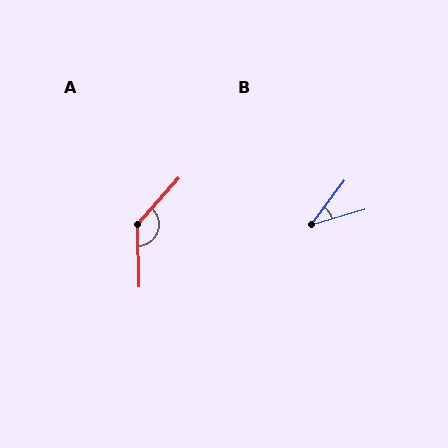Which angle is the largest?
A, at approximately 136 degrees.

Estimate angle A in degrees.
Approximately 136 degrees.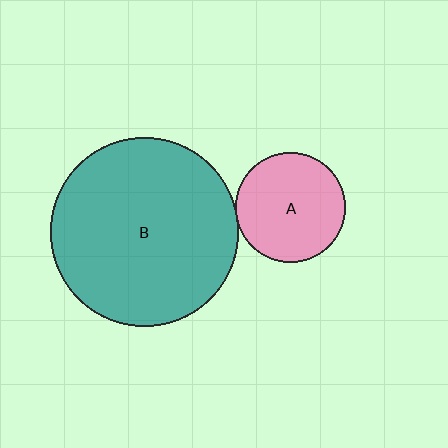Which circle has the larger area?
Circle B (teal).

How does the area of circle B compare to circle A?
Approximately 2.9 times.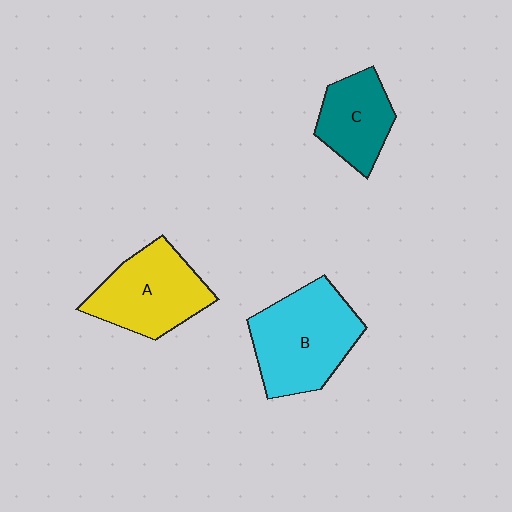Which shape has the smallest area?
Shape C (teal).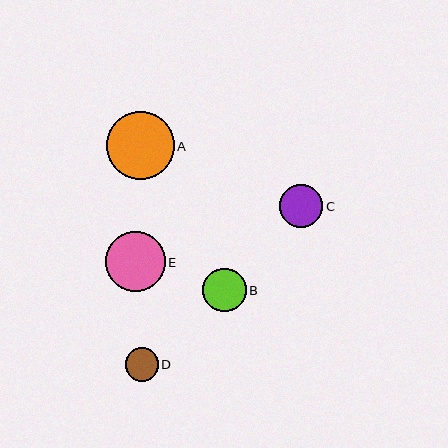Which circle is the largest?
Circle A is the largest with a size of approximately 68 pixels.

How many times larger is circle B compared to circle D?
Circle B is approximately 1.3 times the size of circle D.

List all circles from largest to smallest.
From largest to smallest: A, E, B, C, D.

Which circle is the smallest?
Circle D is the smallest with a size of approximately 33 pixels.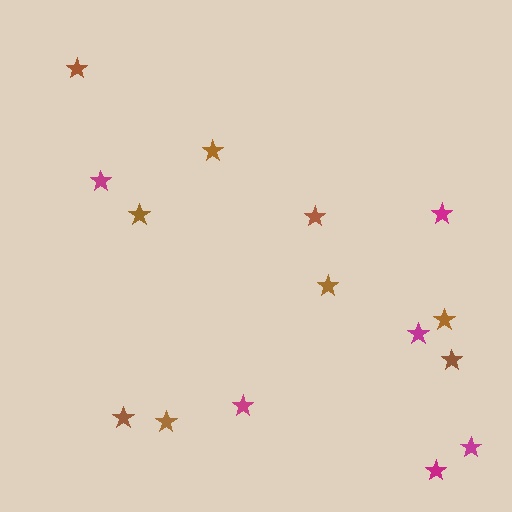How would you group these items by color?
There are 2 groups: one group of magenta stars (6) and one group of brown stars (9).